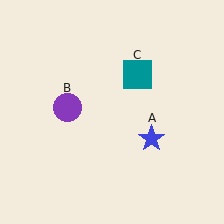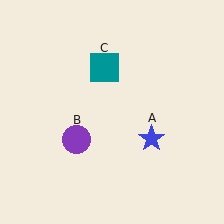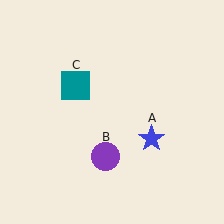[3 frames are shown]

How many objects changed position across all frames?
2 objects changed position: purple circle (object B), teal square (object C).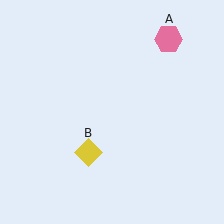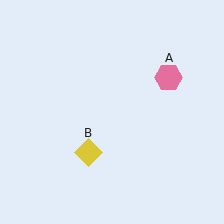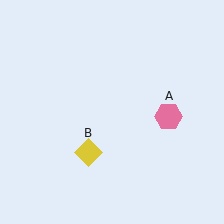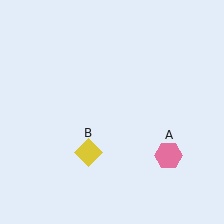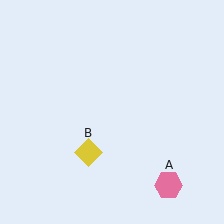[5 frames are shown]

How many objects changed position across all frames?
1 object changed position: pink hexagon (object A).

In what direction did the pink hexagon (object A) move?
The pink hexagon (object A) moved down.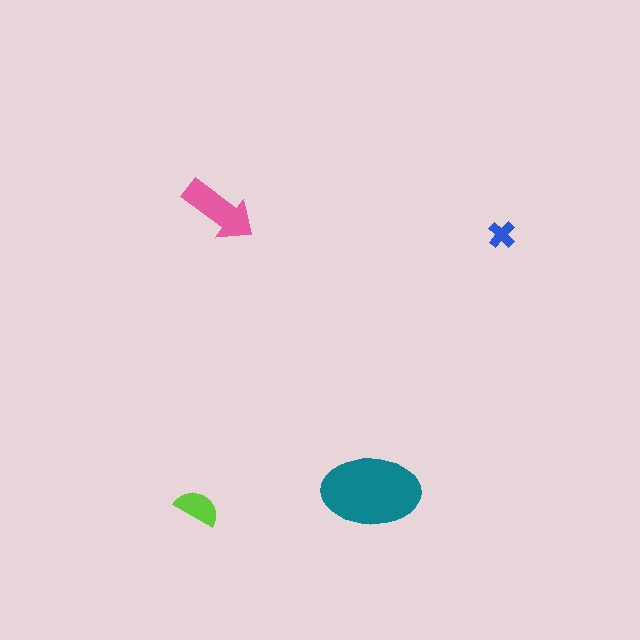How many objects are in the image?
There are 4 objects in the image.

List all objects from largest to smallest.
The teal ellipse, the pink arrow, the lime semicircle, the blue cross.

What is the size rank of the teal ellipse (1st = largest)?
1st.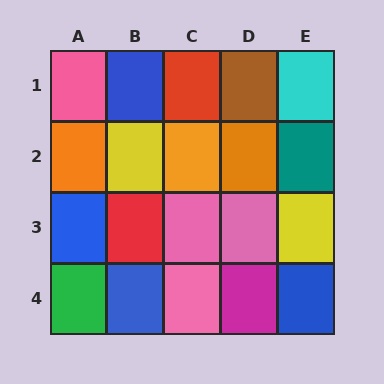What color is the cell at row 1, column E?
Cyan.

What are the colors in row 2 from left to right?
Orange, yellow, orange, orange, teal.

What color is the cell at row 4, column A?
Green.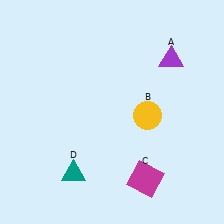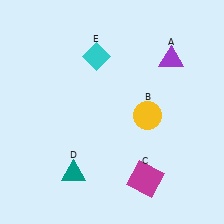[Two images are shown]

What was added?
A cyan diamond (E) was added in Image 2.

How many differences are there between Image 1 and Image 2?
There is 1 difference between the two images.